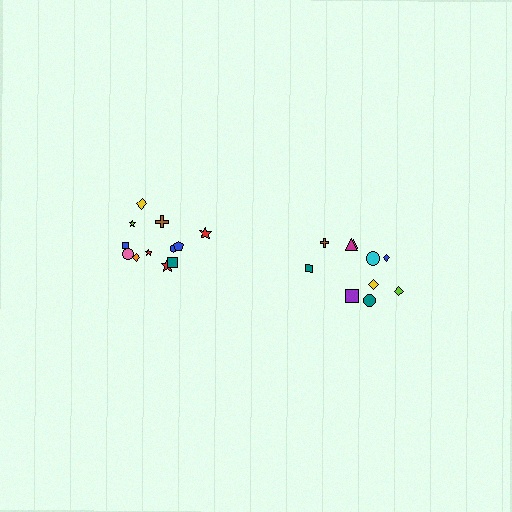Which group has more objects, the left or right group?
The left group.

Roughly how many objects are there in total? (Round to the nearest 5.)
Roughly 20 objects in total.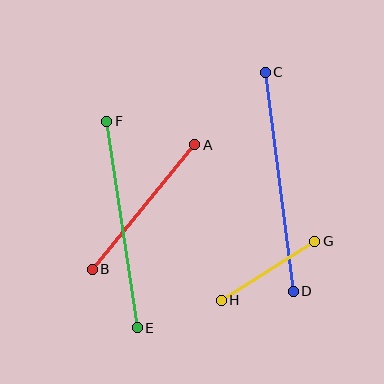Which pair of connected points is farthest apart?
Points C and D are farthest apart.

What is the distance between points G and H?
The distance is approximately 111 pixels.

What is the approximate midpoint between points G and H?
The midpoint is at approximately (268, 271) pixels.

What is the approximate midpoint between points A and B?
The midpoint is at approximately (144, 207) pixels.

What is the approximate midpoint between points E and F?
The midpoint is at approximately (122, 225) pixels.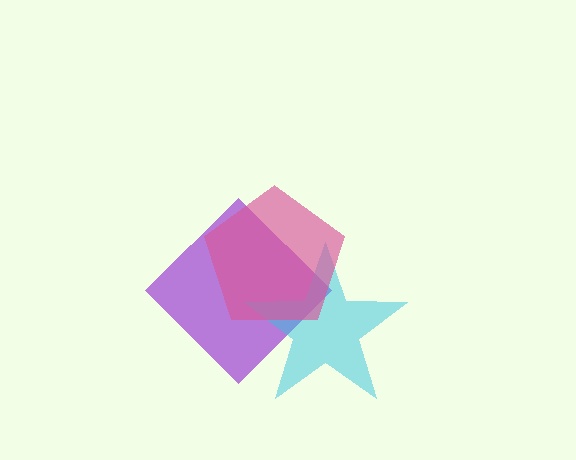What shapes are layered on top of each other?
The layered shapes are: a purple diamond, a cyan star, a pink pentagon.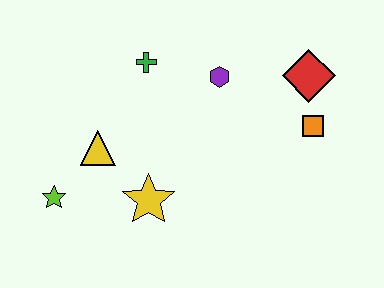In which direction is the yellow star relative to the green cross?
The yellow star is below the green cross.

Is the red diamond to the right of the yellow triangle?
Yes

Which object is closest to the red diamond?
The orange square is closest to the red diamond.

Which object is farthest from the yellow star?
The red diamond is farthest from the yellow star.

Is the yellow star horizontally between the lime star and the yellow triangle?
No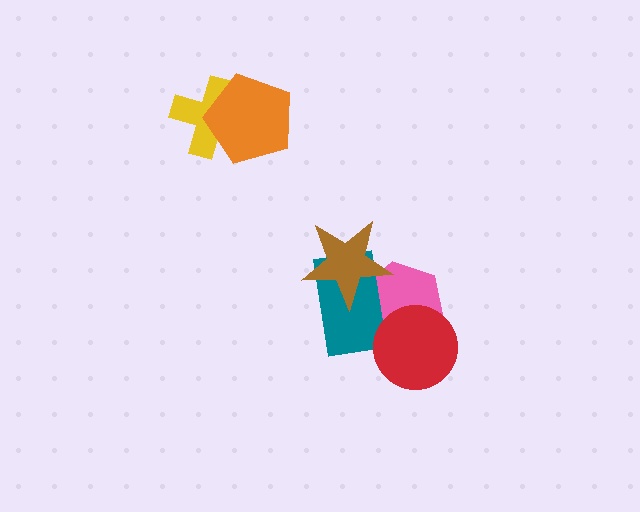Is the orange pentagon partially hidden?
No, no other shape covers it.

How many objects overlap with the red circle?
2 objects overlap with the red circle.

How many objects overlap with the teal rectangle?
3 objects overlap with the teal rectangle.